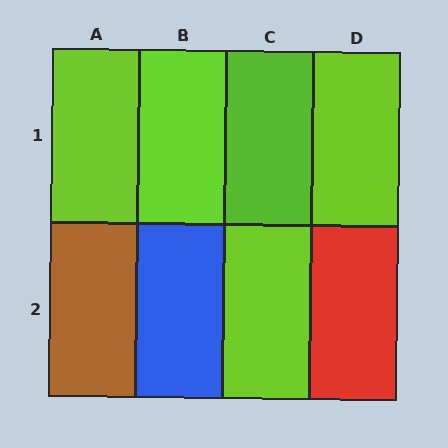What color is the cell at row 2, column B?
Blue.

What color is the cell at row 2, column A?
Brown.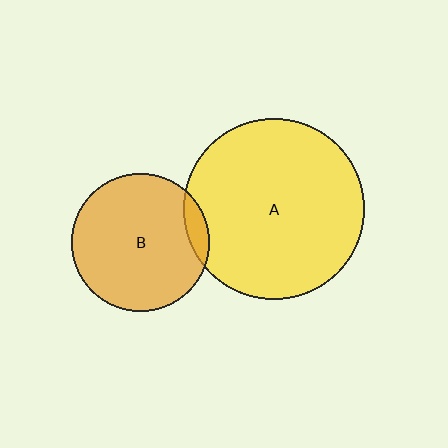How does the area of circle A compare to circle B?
Approximately 1.7 times.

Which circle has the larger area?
Circle A (yellow).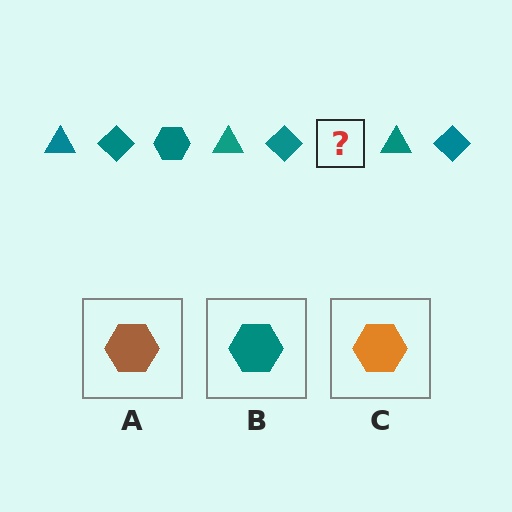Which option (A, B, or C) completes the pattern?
B.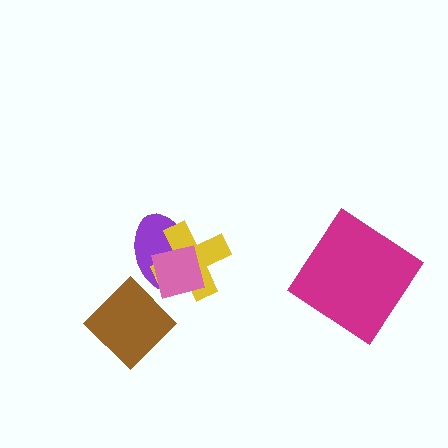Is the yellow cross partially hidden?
Yes, it is partially covered by another shape.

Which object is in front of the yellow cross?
The pink square is in front of the yellow cross.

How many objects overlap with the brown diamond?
0 objects overlap with the brown diamond.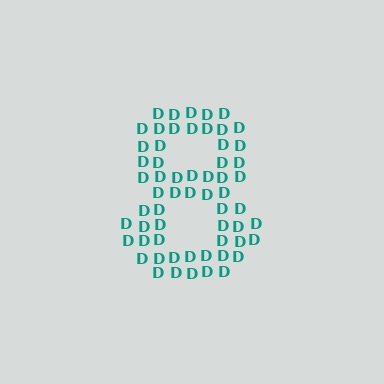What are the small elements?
The small elements are letter D's.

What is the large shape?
The large shape is the digit 8.